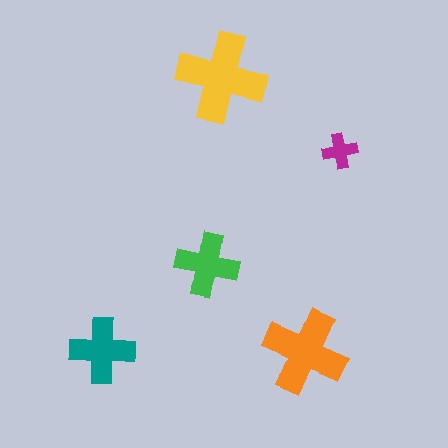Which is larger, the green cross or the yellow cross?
The yellow one.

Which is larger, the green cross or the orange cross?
The orange one.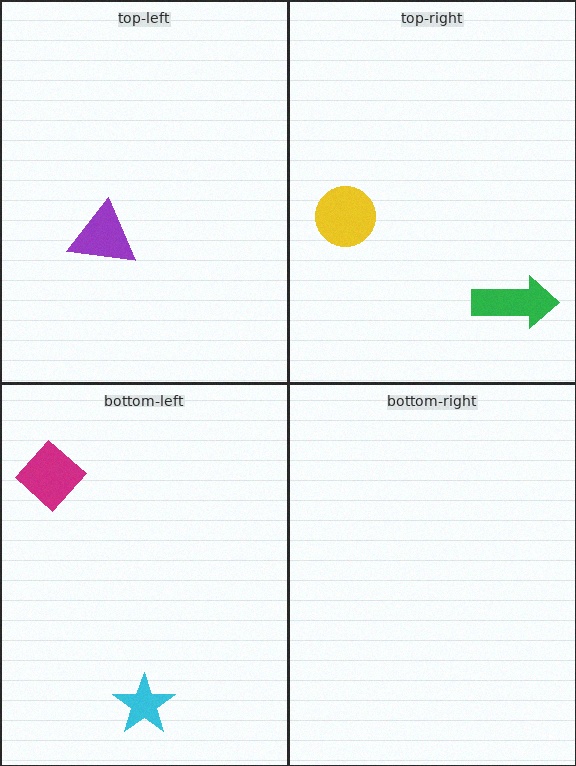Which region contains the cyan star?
The bottom-left region.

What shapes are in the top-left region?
The purple triangle.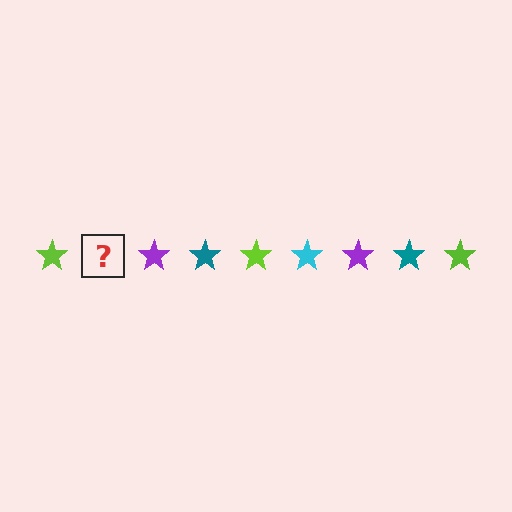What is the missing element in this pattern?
The missing element is a cyan star.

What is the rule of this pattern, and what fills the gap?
The rule is that the pattern cycles through lime, cyan, purple, teal stars. The gap should be filled with a cyan star.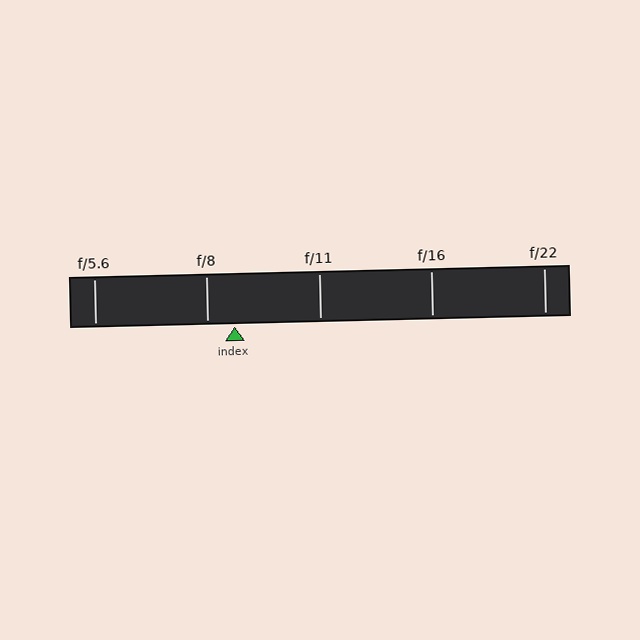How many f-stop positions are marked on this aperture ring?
There are 5 f-stop positions marked.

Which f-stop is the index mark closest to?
The index mark is closest to f/8.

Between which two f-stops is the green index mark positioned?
The index mark is between f/8 and f/11.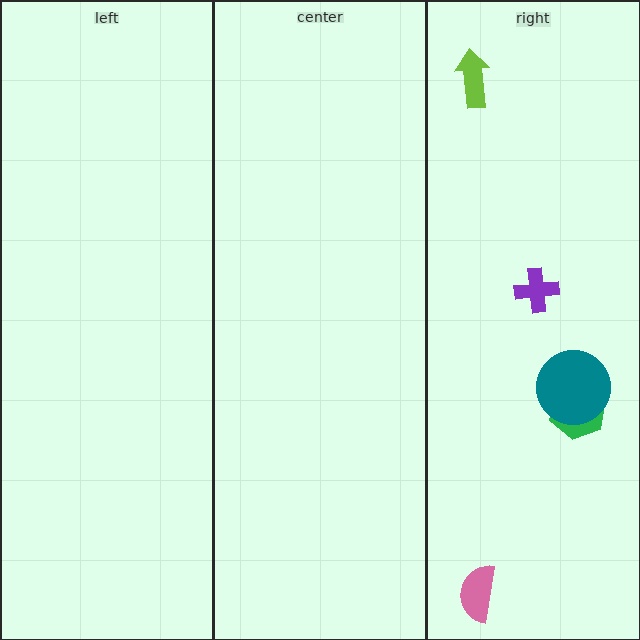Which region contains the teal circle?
The right region.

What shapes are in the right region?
The green hexagon, the pink semicircle, the lime arrow, the purple cross, the teal circle.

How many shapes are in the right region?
5.